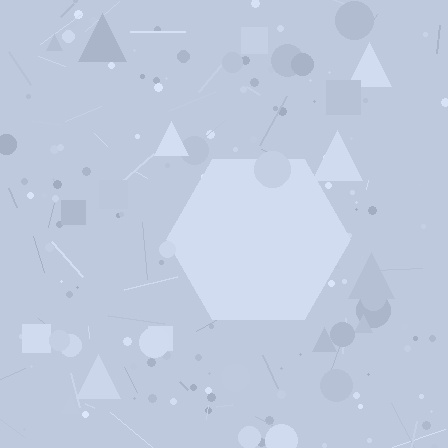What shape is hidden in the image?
A hexagon is hidden in the image.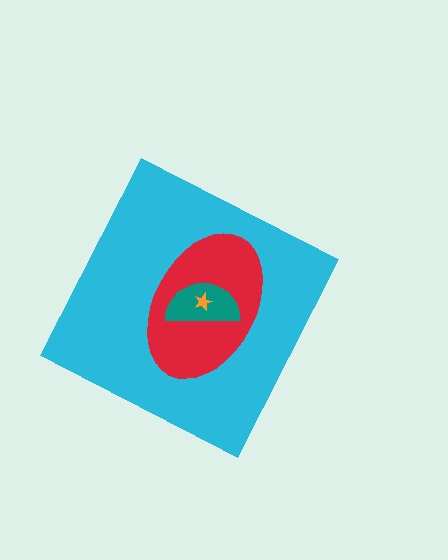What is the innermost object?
The orange star.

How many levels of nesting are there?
4.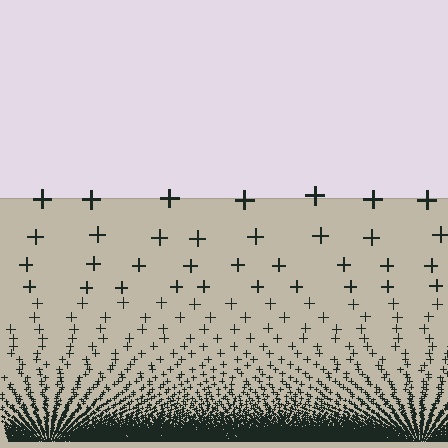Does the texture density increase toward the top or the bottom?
Density increases toward the bottom.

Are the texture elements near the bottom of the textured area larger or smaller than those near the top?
Smaller. The gradient is inverted — elements near the bottom are smaller and denser.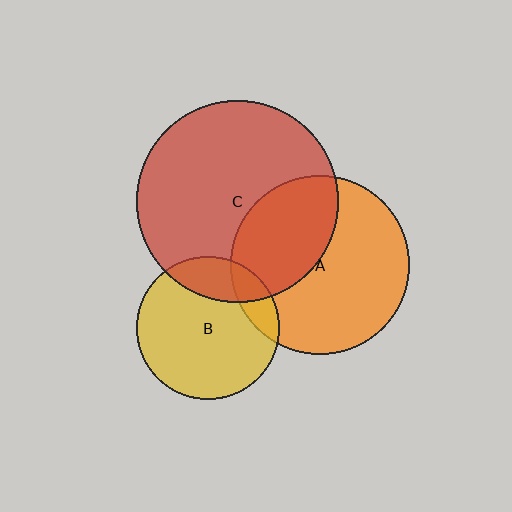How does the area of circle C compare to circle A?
Approximately 1.3 times.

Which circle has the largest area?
Circle C (red).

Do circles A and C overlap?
Yes.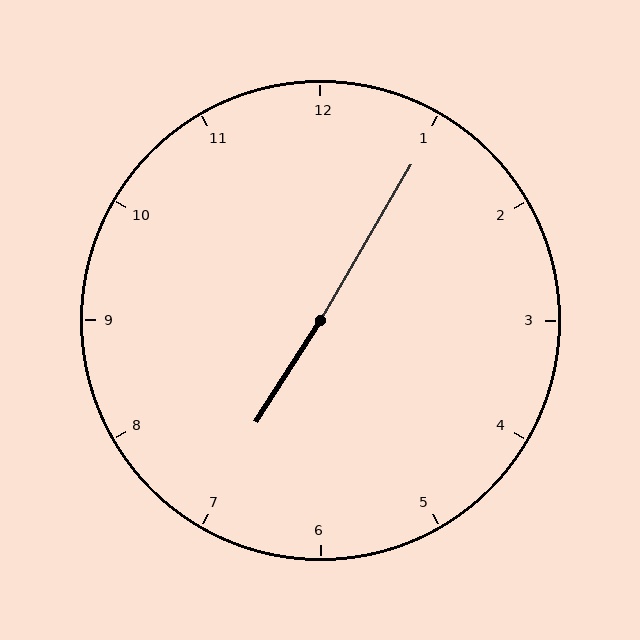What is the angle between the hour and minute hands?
Approximately 178 degrees.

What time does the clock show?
7:05.